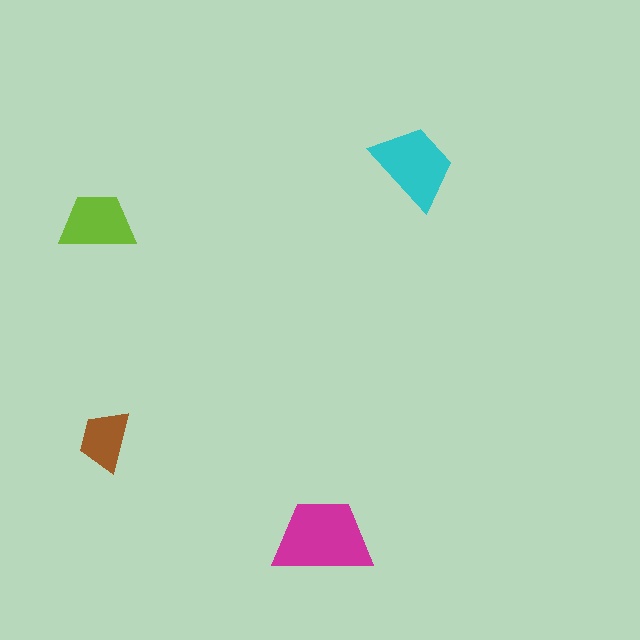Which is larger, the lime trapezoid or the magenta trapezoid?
The magenta one.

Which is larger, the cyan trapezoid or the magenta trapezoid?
The magenta one.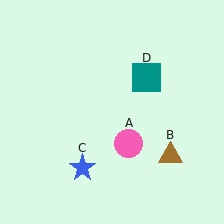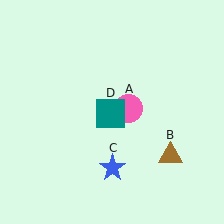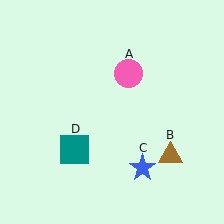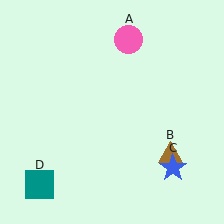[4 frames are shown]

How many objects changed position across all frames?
3 objects changed position: pink circle (object A), blue star (object C), teal square (object D).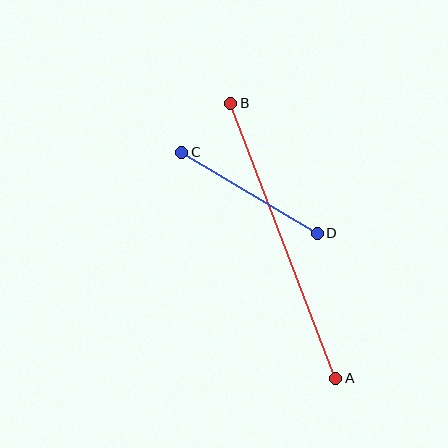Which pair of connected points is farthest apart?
Points A and B are farthest apart.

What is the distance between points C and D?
The distance is approximately 158 pixels.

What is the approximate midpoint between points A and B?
The midpoint is at approximately (283, 241) pixels.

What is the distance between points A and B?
The distance is approximately 294 pixels.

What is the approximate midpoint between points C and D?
The midpoint is at approximately (250, 193) pixels.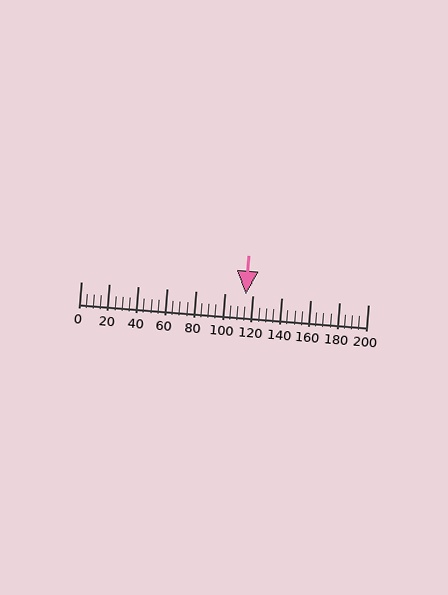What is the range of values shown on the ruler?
The ruler shows values from 0 to 200.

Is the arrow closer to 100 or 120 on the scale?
The arrow is closer to 120.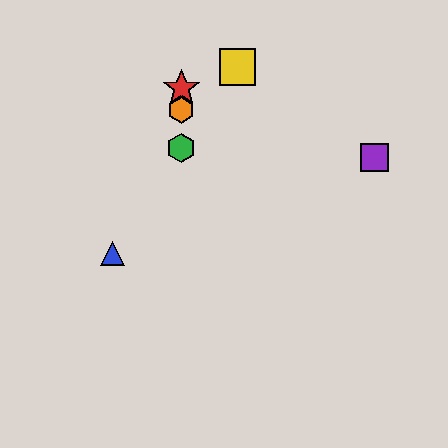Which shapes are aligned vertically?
The red star, the green hexagon, the orange hexagon are aligned vertically.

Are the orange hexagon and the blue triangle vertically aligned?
No, the orange hexagon is at x≈181 and the blue triangle is at x≈112.